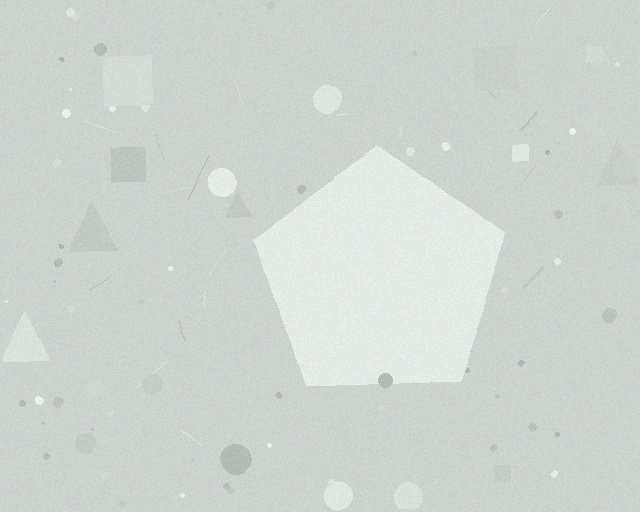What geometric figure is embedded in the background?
A pentagon is embedded in the background.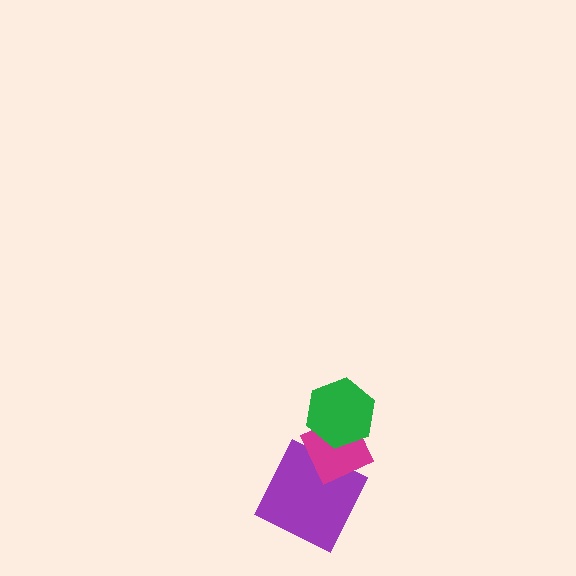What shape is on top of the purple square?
The magenta diamond is on top of the purple square.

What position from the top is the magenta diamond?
The magenta diamond is 2nd from the top.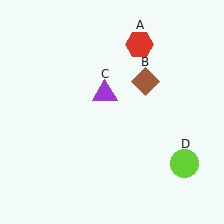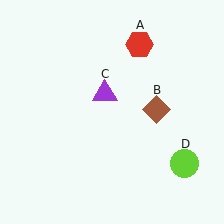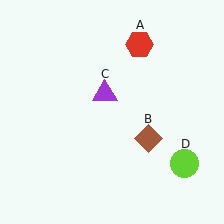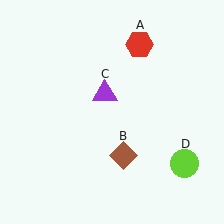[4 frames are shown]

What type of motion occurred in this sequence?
The brown diamond (object B) rotated clockwise around the center of the scene.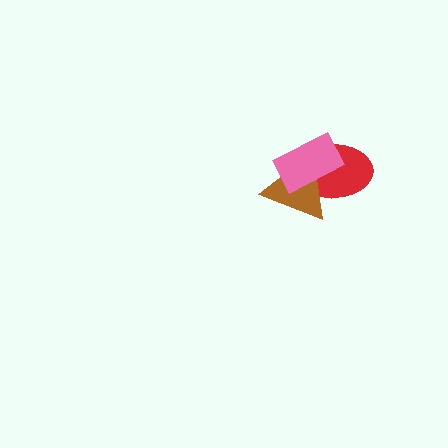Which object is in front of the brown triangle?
The pink rectangle is in front of the brown triangle.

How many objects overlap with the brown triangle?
2 objects overlap with the brown triangle.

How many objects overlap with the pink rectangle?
2 objects overlap with the pink rectangle.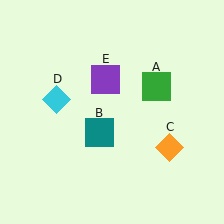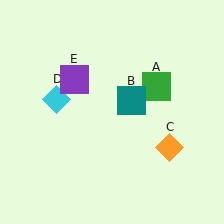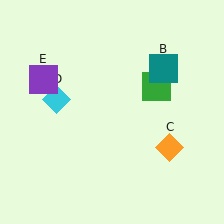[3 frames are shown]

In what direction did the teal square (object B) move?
The teal square (object B) moved up and to the right.